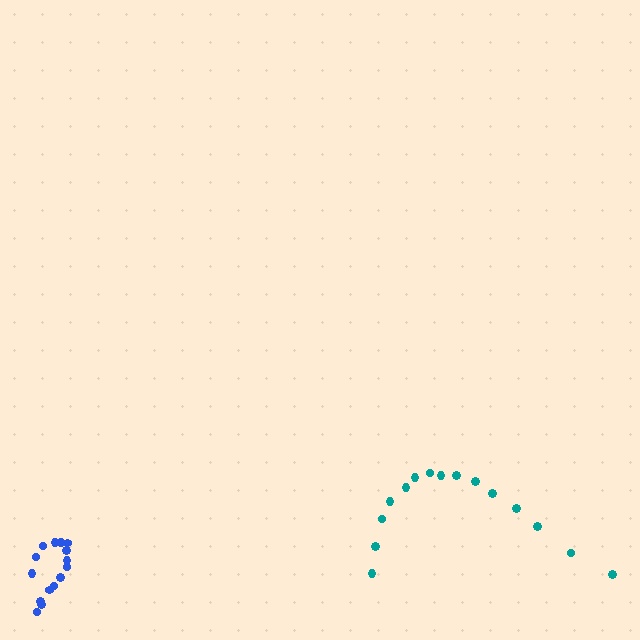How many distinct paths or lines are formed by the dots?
There are 2 distinct paths.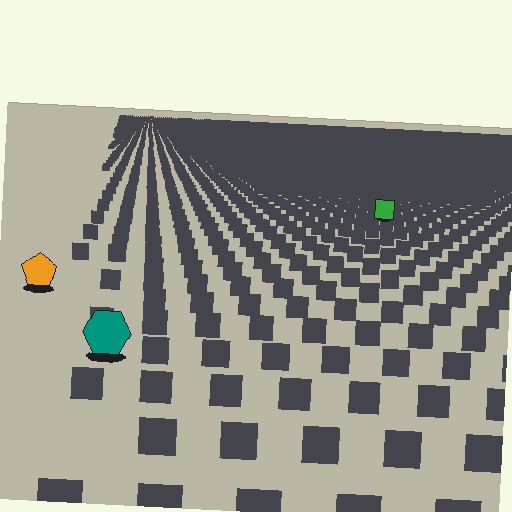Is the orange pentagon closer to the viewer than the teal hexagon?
No. The teal hexagon is closer — you can tell from the texture gradient: the ground texture is coarser near it.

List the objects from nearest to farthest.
From nearest to farthest: the teal hexagon, the orange pentagon, the green square.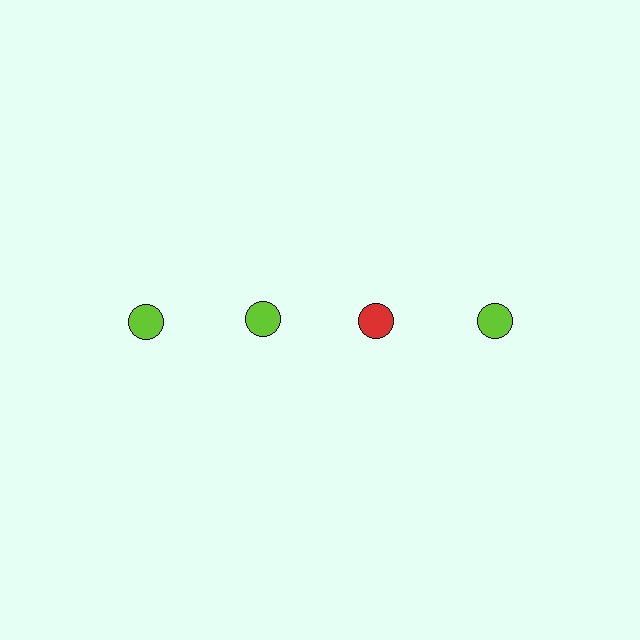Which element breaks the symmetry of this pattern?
The red circle in the top row, center column breaks the symmetry. All other shapes are lime circles.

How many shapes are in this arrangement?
There are 4 shapes arranged in a grid pattern.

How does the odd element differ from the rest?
It has a different color: red instead of lime.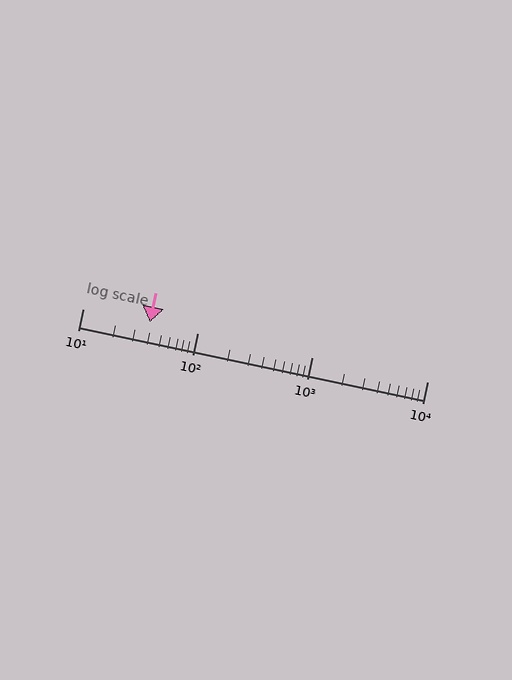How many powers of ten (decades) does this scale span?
The scale spans 3 decades, from 10 to 10000.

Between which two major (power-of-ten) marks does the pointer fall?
The pointer is between 10 and 100.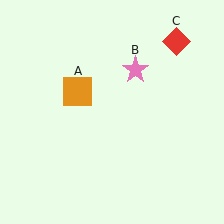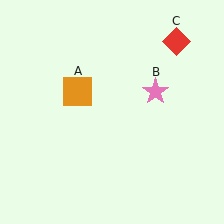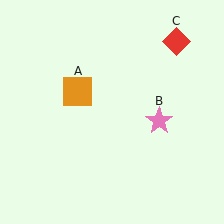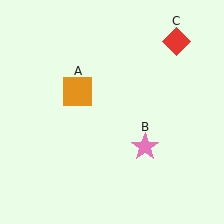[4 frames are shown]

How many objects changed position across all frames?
1 object changed position: pink star (object B).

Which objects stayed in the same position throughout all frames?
Orange square (object A) and red diamond (object C) remained stationary.